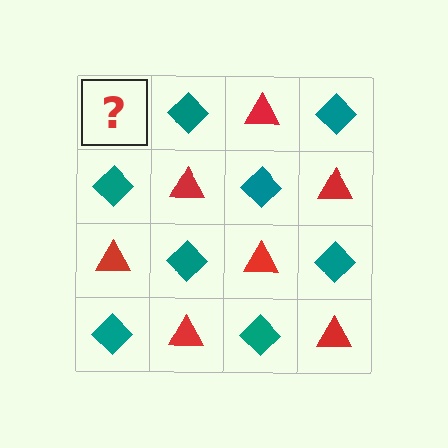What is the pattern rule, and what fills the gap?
The rule is that it alternates red triangle and teal diamond in a checkerboard pattern. The gap should be filled with a red triangle.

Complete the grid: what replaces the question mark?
The question mark should be replaced with a red triangle.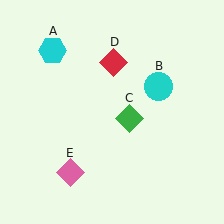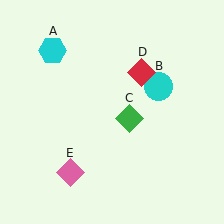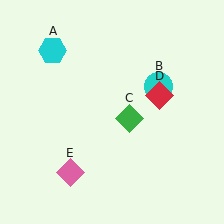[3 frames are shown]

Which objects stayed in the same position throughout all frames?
Cyan hexagon (object A) and cyan circle (object B) and green diamond (object C) and pink diamond (object E) remained stationary.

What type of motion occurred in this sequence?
The red diamond (object D) rotated clockwise around the center of the scene.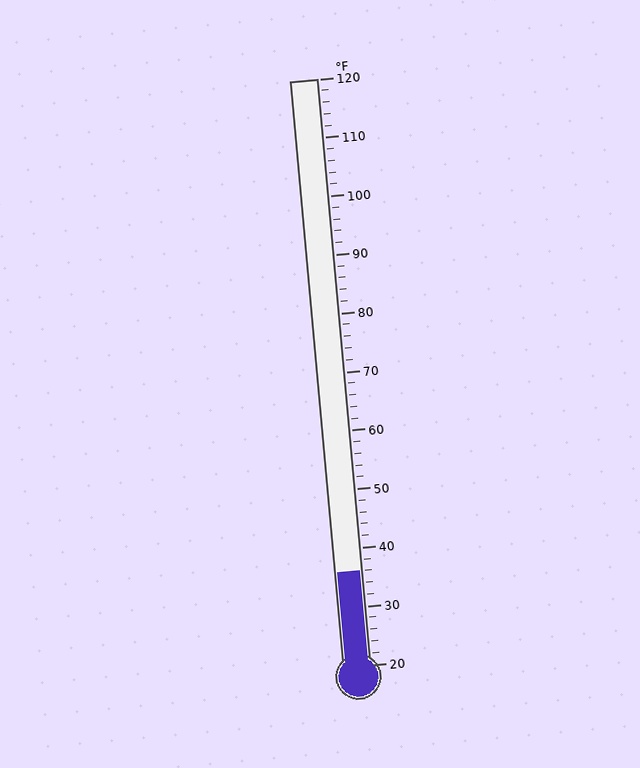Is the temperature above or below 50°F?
The temperature is below 50°F.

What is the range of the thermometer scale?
The thermometer scale ranges from 20°F to 120°F.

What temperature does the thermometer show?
The thermometer shows approximately 36°F.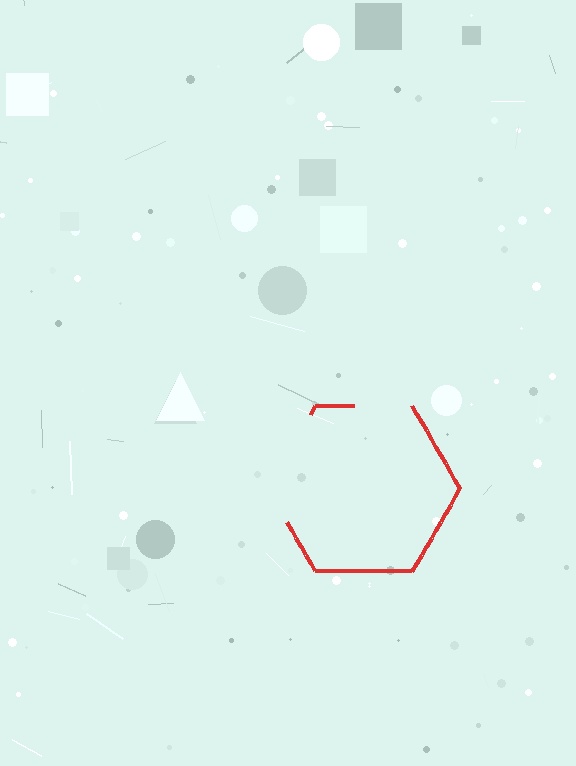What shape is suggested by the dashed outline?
The dashed outline suggests a hexagon.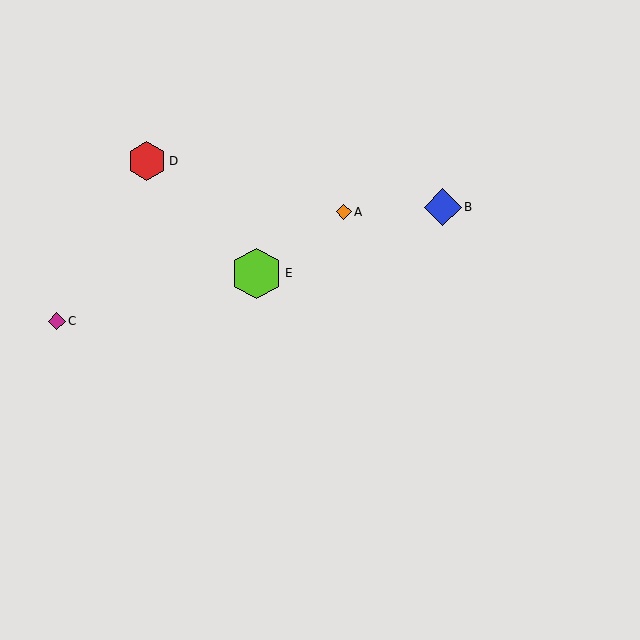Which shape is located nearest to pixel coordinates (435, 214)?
The blue diamond (labeled B) at (443, 207) is nearest to that location.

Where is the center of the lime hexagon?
The center of the lime hexagon is at (257, 273).